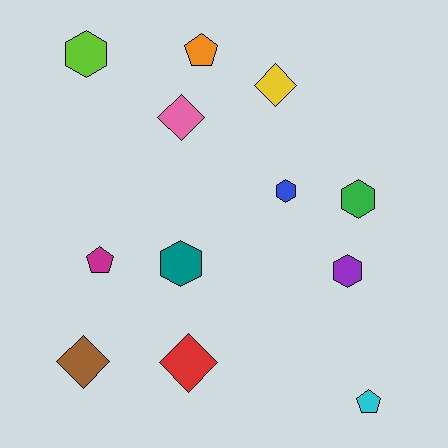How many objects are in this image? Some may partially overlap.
There are 12 objects.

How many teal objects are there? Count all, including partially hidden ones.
There is 1 teal object.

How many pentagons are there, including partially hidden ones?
There are 3 pentagons.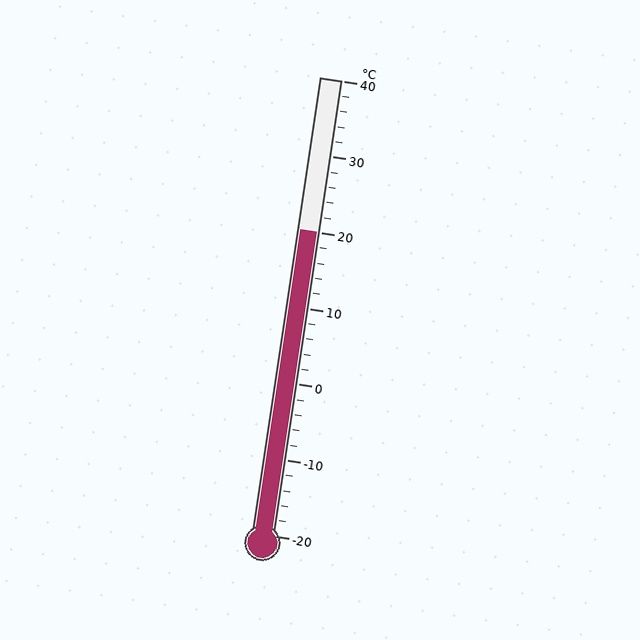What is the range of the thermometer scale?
The thermometer scale ranges from -20°C to 40°C.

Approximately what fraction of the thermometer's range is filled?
The thermometer is filled to approximately 65% of its range.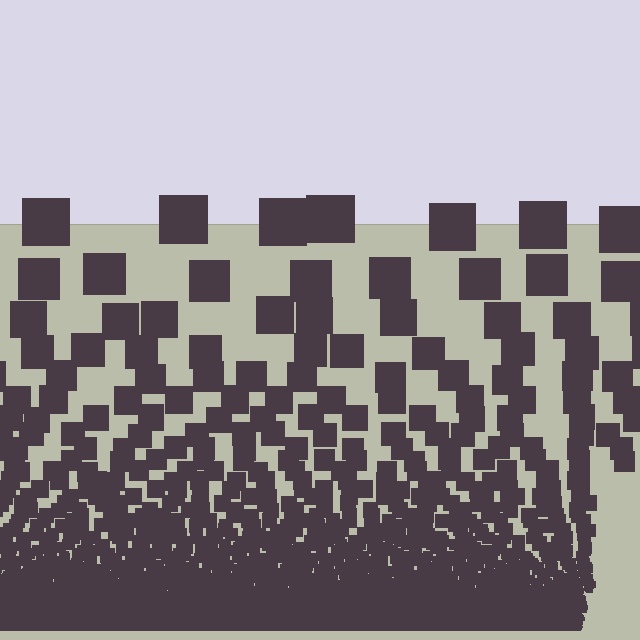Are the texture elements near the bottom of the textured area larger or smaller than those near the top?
Smaller. The gradient is inverted — elements near the bottom are smaller and denser.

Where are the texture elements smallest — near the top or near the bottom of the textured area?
Near the bottom.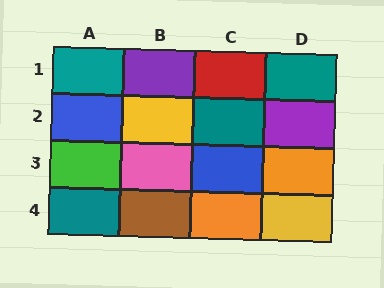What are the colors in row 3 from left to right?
Green, pink, blue, orange.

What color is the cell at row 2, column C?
Teal.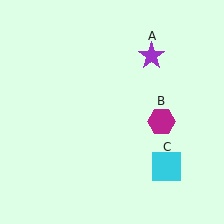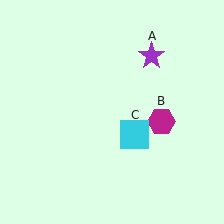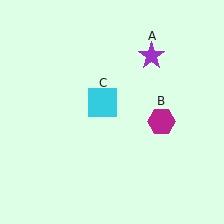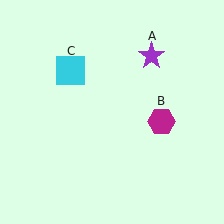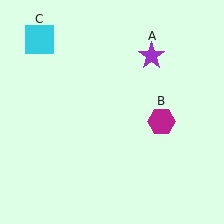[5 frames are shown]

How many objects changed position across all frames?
1 object changed position: cyan square (object C).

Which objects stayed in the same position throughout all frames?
Purple star (object A) and magenta hexagon (object B) remained stationary.